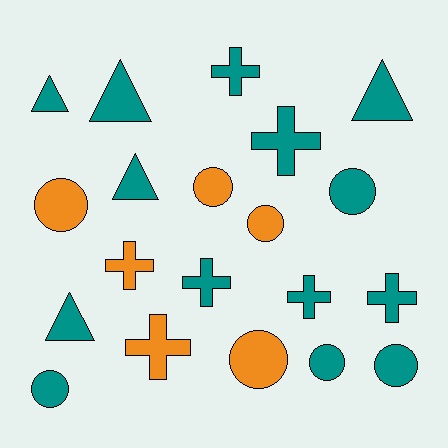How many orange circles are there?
There are 4 orange circles.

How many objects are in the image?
There are 20 objects.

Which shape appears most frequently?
Circle, with 8 objects.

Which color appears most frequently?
Teal, with 14 objects.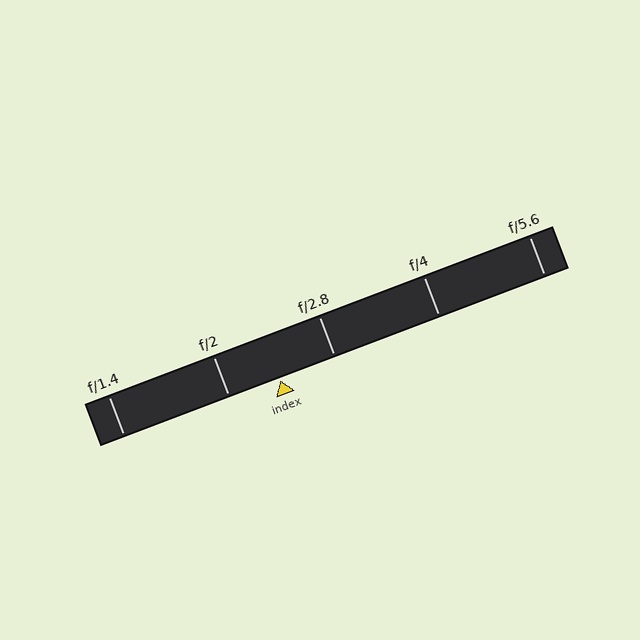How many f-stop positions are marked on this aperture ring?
There are 5 f-stop positions marked.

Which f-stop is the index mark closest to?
The index mark is closest to f/2.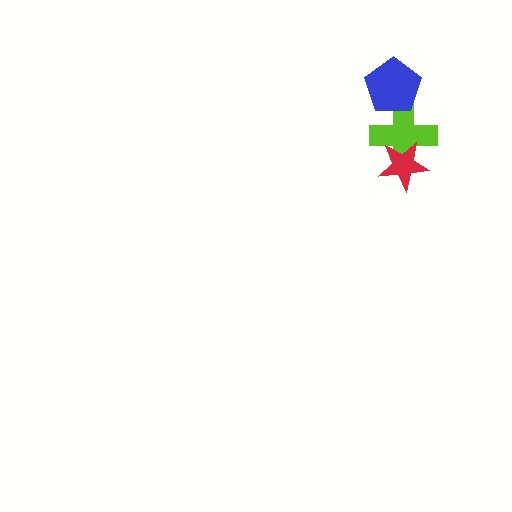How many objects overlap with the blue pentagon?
1 object overlaps with the blue pentagon.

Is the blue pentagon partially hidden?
No, no other shape covers it.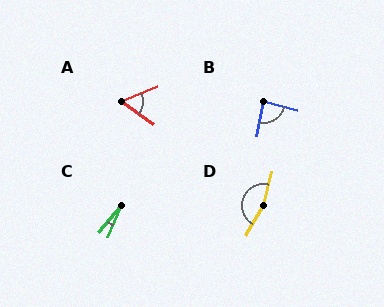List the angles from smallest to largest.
C (17°), A (58°), B (87°), D (164°).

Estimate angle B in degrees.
Approximately 87 degrees.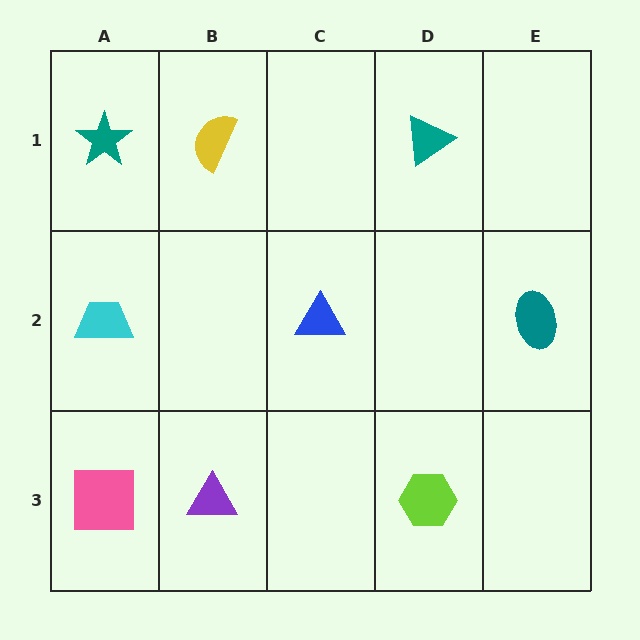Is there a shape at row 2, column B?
No, that cell is empty.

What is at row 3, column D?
A lime hexagon.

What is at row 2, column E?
A teal ellipse.